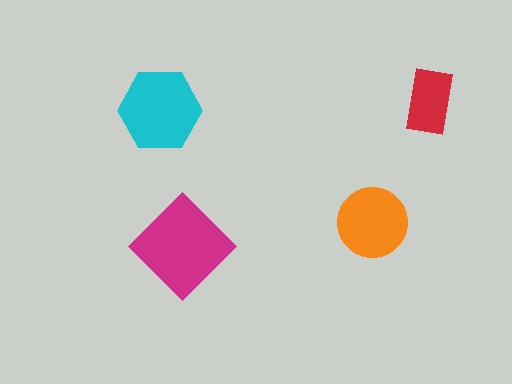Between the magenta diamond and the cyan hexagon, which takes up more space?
The magenta diamond.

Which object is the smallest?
The red rectangle.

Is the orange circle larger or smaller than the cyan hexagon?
Smaller.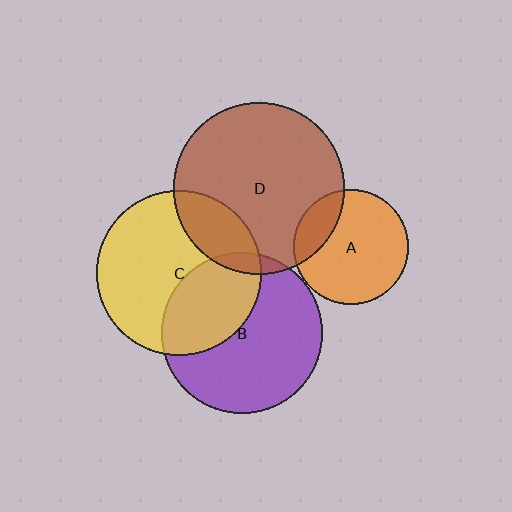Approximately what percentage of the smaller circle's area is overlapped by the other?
Approximately 20%.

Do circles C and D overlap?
Yes.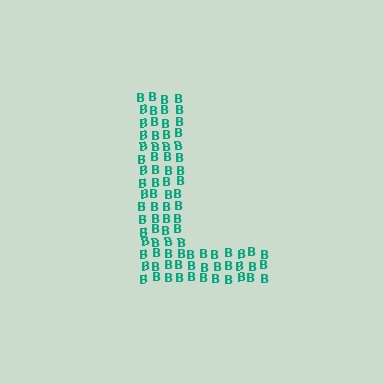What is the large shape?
The large shape is the letter L.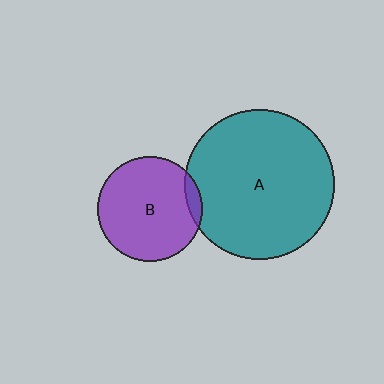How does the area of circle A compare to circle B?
Approximately 2.0 times.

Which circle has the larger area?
Circle A (teal).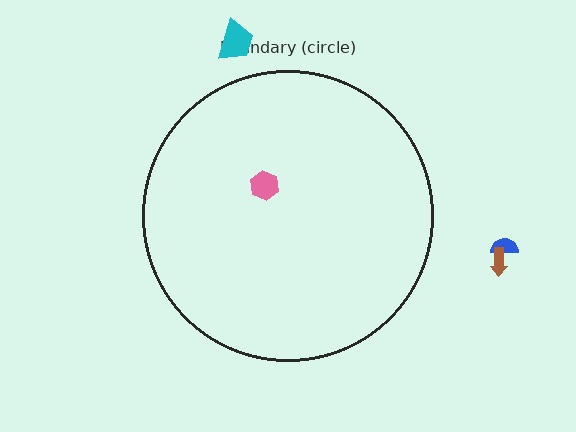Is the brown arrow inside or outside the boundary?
Outside.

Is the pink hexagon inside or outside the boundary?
Inside.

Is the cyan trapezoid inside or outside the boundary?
Outside.